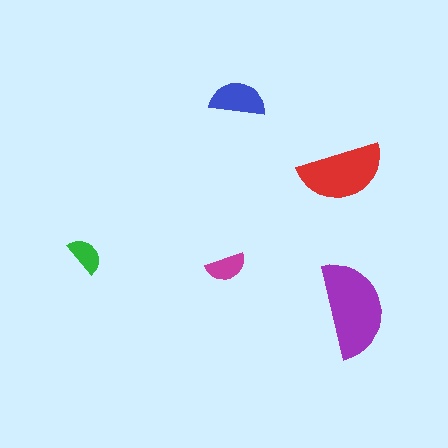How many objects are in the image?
There are 5 objects in the image.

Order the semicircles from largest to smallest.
the purple one, the red one, the blue one, the magenta one, the green one.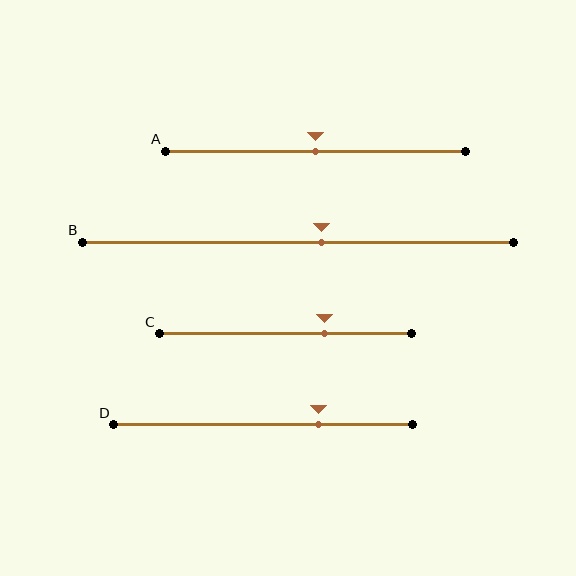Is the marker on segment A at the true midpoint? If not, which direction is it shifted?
Yes, the marker on segment A is at the true midpoint.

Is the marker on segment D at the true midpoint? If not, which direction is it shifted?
No, the marker on segment D is shifted to the right by about 19% of the segment length.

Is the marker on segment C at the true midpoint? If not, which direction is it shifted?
No, the marker on segment C is shifted to the right by about 16% of the segment length.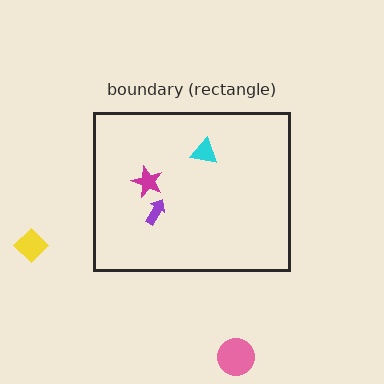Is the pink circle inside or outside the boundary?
Outside.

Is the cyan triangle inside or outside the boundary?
Inside.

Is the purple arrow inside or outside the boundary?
Inside.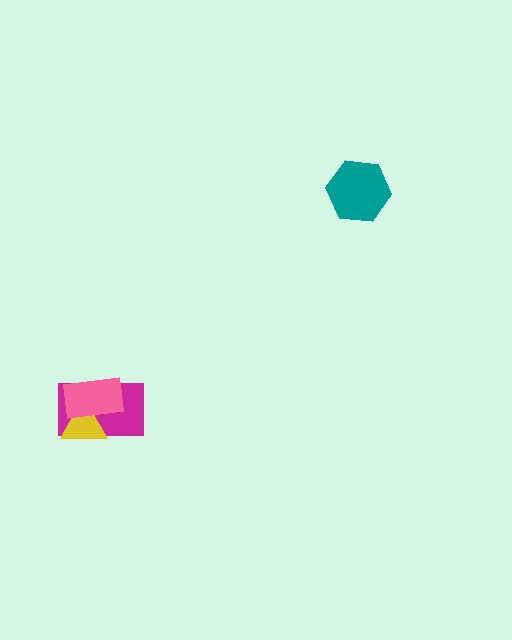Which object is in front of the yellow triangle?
The pink rectangle is in front of the yellow triangle.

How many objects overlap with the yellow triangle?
2 objects overlap with the yellow triangle.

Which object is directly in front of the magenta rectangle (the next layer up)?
The yellow triangle is directly in front of the magenta rectangle.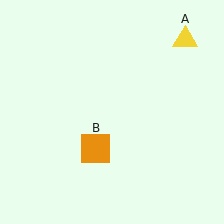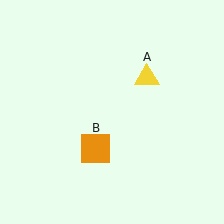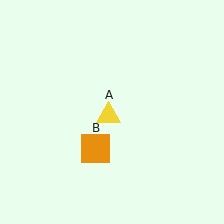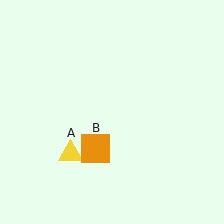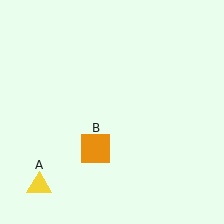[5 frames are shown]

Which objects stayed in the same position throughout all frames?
Orange square (object B) remained stationary.